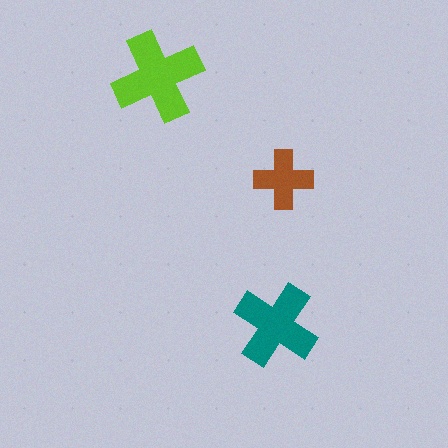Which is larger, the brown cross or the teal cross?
The teal one.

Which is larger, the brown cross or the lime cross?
The lime one.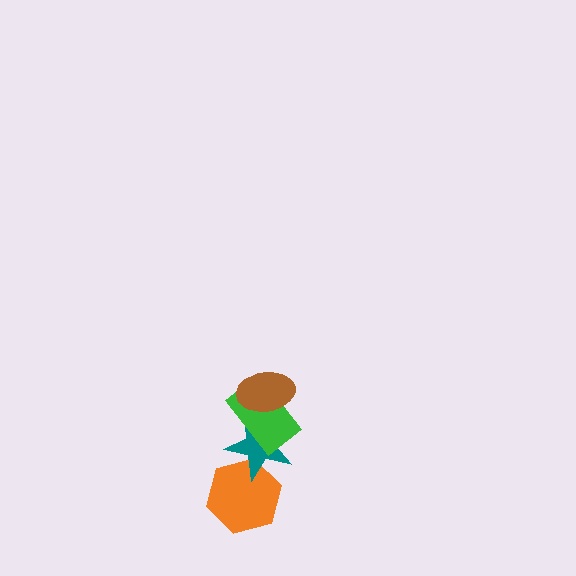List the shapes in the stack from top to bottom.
From top to bottom: the brown ellipse, the green rectangle, the teal star, the orange hexagon.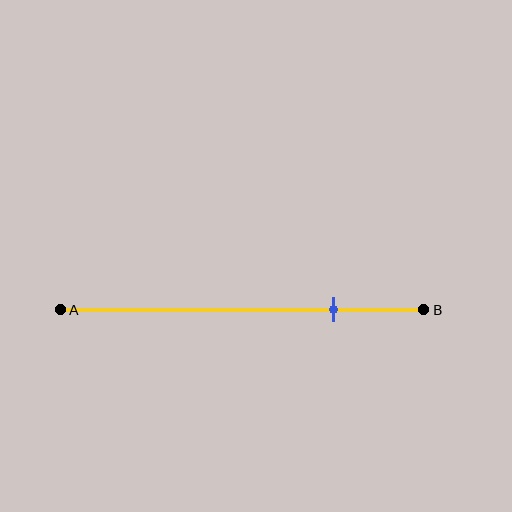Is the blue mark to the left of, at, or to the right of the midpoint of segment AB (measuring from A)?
The blue mark is to the right of the midpoint of segment AB.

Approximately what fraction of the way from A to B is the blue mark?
The blue mark is approximately 75% of the way from A to B.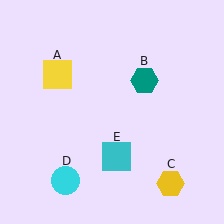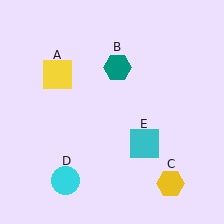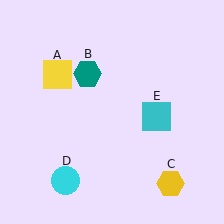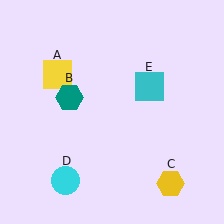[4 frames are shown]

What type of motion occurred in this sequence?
The teal hexagon (object B), cyan square (object E) rotated counterclockwise around the center of the scene.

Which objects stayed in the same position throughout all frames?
Yellow square (object A) and yellow hexagon (object C) and cyan circle (object D) remained stationary.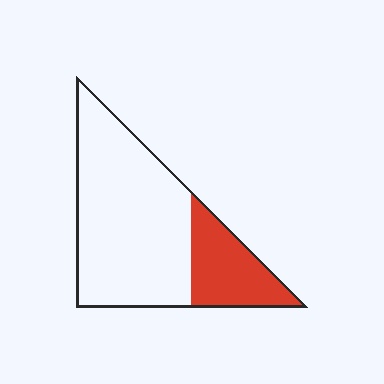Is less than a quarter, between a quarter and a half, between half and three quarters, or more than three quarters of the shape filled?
Between a quarter and a half.